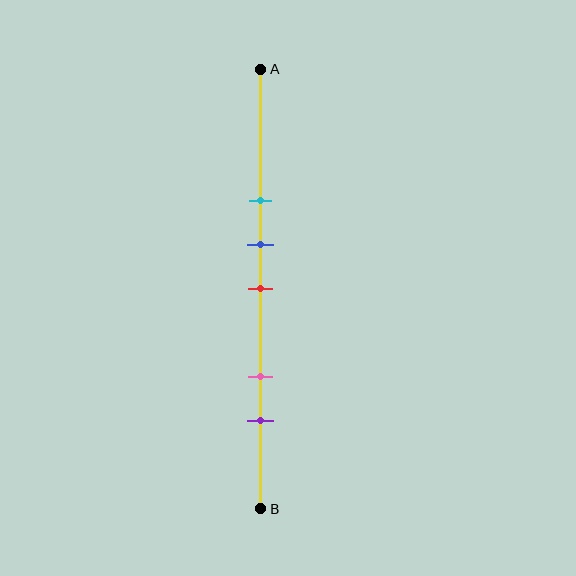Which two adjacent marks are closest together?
The blue and red marks are the closest adjacent pair.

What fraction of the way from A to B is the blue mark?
The blue mark is approximately 40% (0.4) of the way from A to B.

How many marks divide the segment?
There are 5 marks dividing the segment.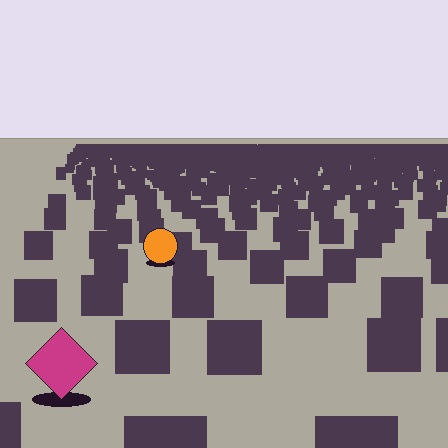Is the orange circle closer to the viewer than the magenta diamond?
No. The magenta diamond is closer — you can tell from the texture gradient: the ground texture is coarser near it.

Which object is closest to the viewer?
The magenta diamond is closest. The texture marks near it are larger and more spread out.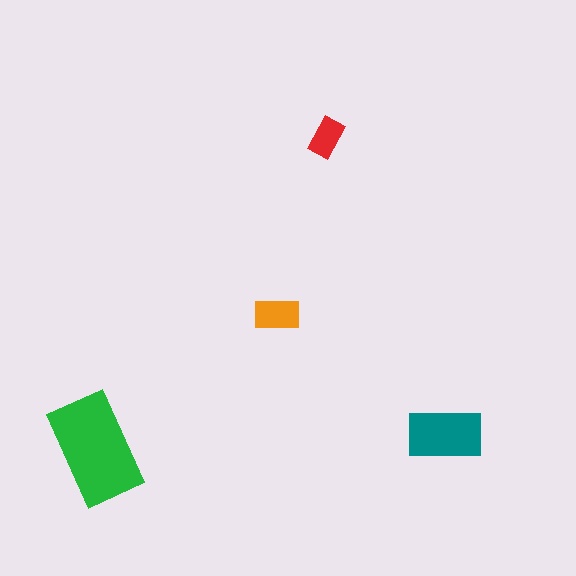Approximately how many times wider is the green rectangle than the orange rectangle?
About 2.5 times wider.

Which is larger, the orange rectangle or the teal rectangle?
The teal one.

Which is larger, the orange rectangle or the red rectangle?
The orange one.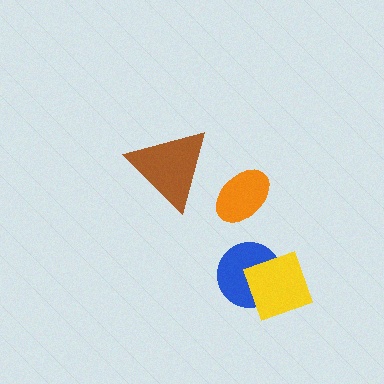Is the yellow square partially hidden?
No, no other shape covers it.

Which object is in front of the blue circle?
The yellow square is in front of the blue circle.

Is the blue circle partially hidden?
Yes, it is partially covered by another shape.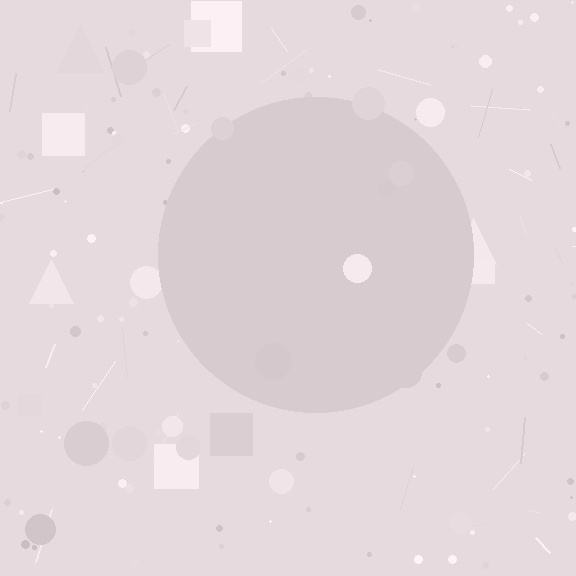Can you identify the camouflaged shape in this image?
The camouflaged shape is a circle.